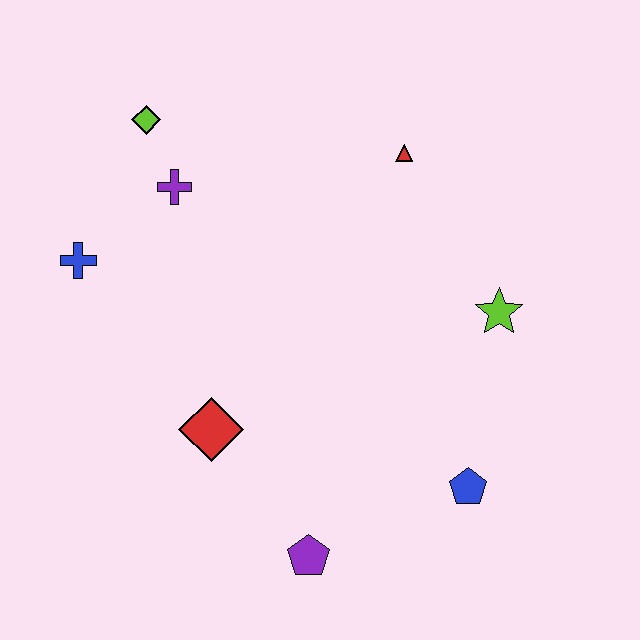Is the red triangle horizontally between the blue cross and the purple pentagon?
No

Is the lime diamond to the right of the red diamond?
No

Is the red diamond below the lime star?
Yes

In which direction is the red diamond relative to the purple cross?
The red diamond is below the purple cross.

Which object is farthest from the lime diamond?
The blue pentagon is farthest from the lime diamond.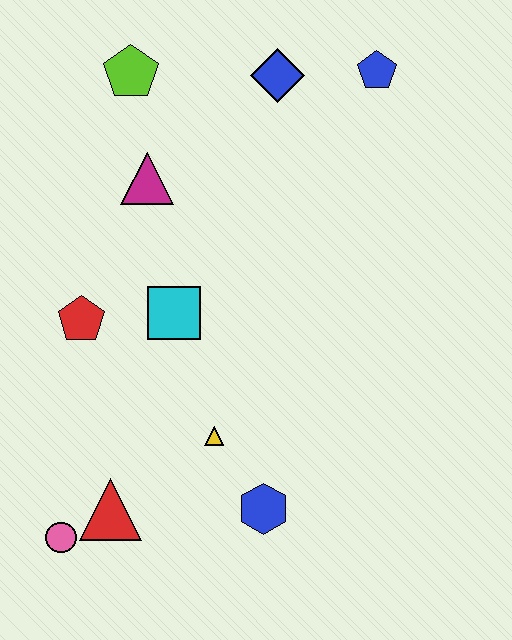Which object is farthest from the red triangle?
The blue pentagon is farthest from the red triangle.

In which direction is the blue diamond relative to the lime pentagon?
The blue diamond is to the right of the lime pentagon.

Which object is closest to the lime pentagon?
The magenta triangle is closest to the lime pentagon.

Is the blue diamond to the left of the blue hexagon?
No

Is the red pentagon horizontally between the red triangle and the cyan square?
No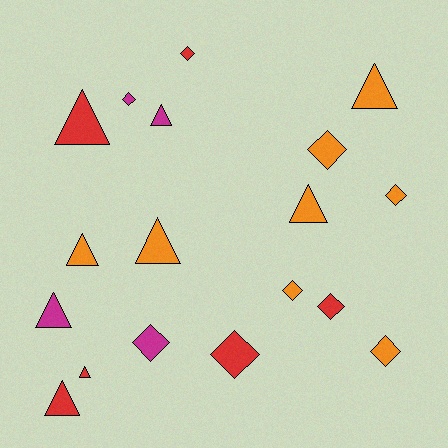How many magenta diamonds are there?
There are 2 magenta diamonds.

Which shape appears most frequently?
Triangle, with 9 objects.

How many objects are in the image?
There are 18 objects.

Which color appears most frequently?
Orange, with 8 objects.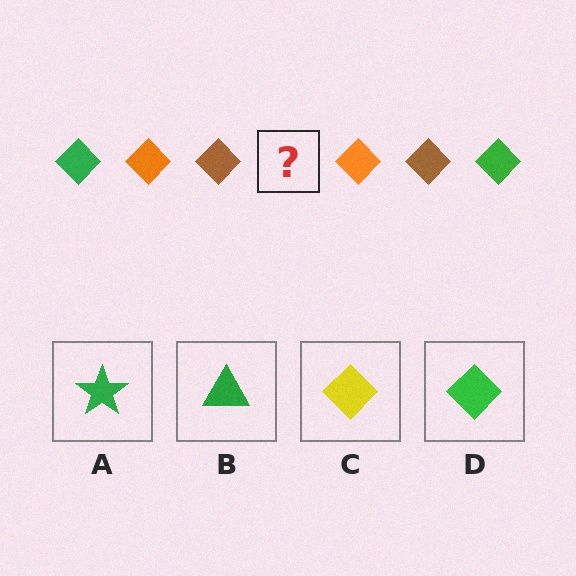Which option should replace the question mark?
Option D.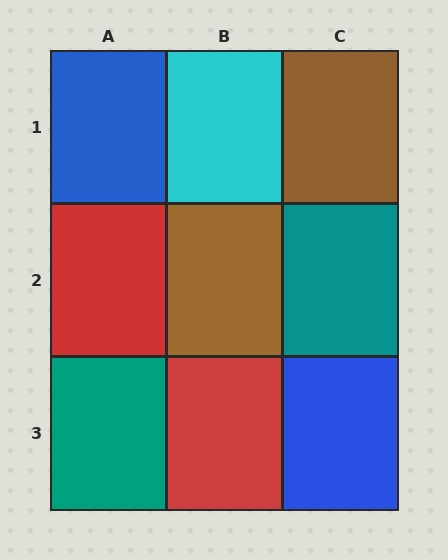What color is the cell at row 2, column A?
Red.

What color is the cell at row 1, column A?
Blue.